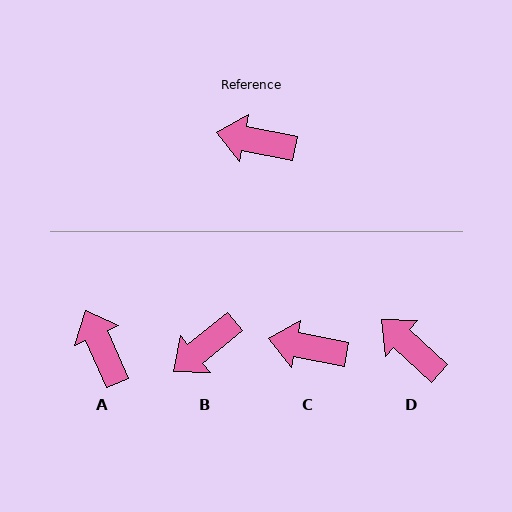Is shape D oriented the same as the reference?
No, it is off by about 31 degrees.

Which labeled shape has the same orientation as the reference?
C.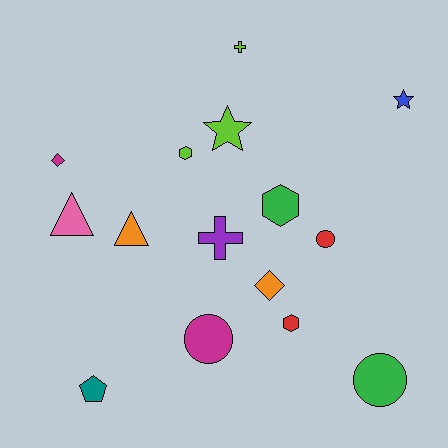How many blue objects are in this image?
There is 1 blue object.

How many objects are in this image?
There are 15 objects.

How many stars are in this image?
There are 2 stars.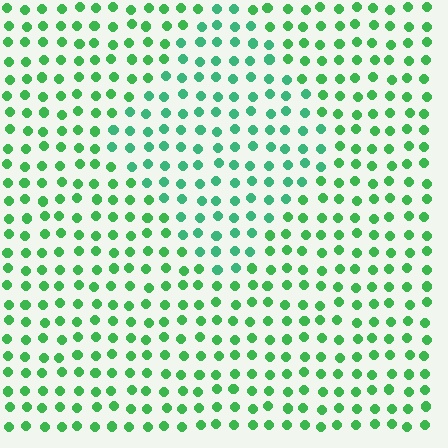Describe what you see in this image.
The image is filled with small green elements in a uniform arrangement. A diamond-shaped region is visible where the elements are tinted to a slightly different hue, forming a subtle color boundary.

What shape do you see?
I see a diamond.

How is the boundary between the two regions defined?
The boundary is defined purely by a slight shift in hue (about 23 degrees). Spacing, size, and orientation are identical on both sides.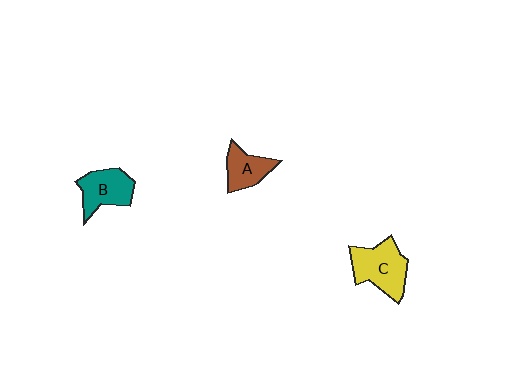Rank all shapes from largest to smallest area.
From largest to smallest: C (yellow), B (teal), A (brown).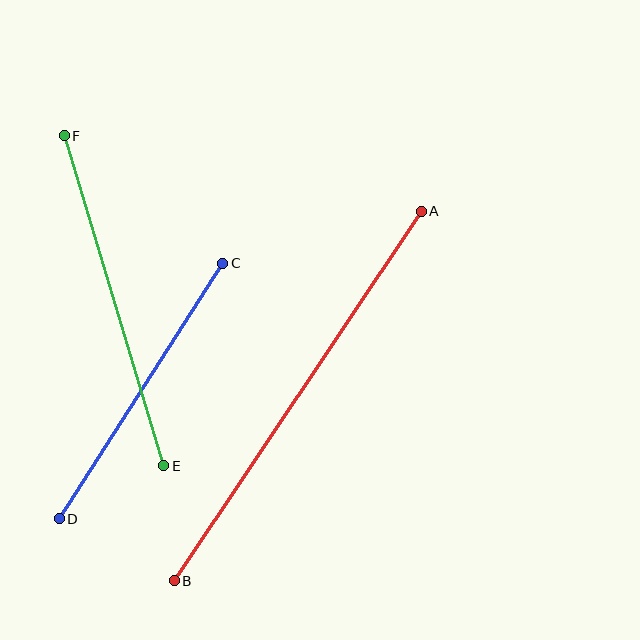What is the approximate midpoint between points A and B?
The midpoint is at approximately (298, 396) pixels.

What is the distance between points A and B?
The distance is approximately 445 pixels.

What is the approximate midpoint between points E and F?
The midpoint is at approximately (114, 301) pixels.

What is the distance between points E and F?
The distance is approximately 345 pixels.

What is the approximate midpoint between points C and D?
The midpoint is at approximately (141, 391) pixels.